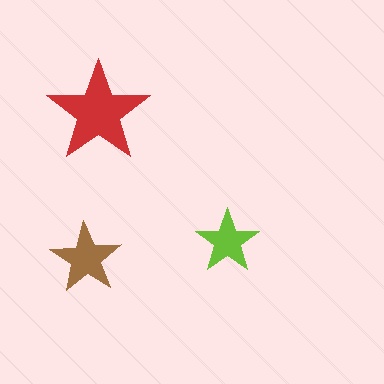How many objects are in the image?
There are 3 objects in the image.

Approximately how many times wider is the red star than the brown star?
About 1.5 times wider.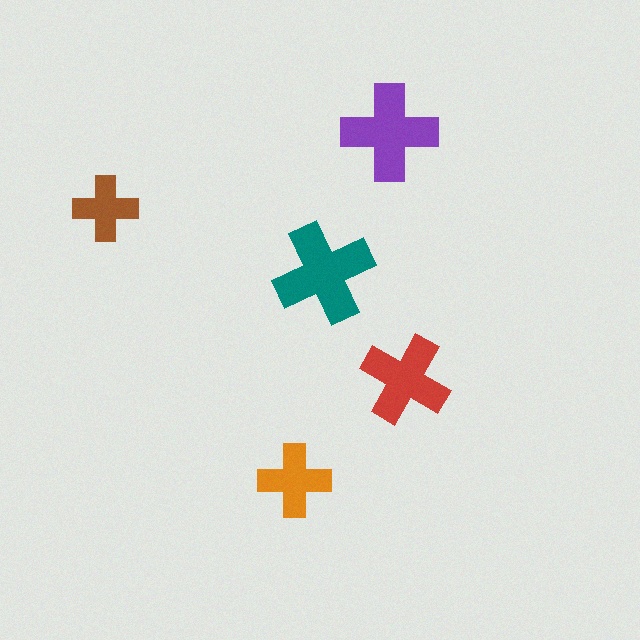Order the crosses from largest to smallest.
the teal one, the purple one, the red one, the orange one, the brown one.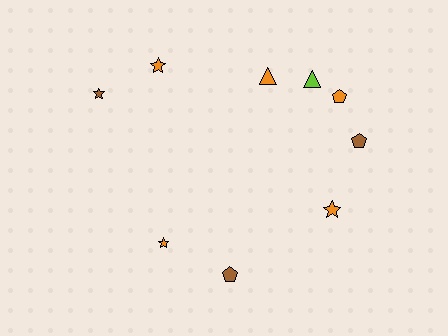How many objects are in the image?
There are 9 objects.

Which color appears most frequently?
Orange, with 5 objects.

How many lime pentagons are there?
There are no lime pentagons.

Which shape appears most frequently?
Star, with 4 objects.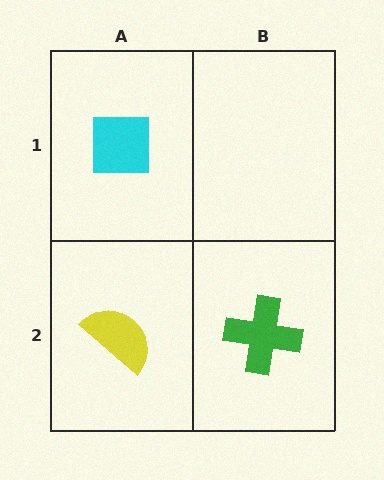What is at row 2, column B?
A green cross.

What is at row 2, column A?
A yellow semicircle.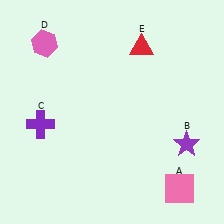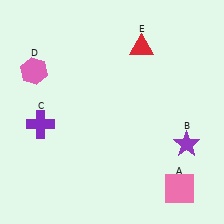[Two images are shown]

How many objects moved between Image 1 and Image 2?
1 object moved between the two images.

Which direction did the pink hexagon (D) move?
The pink hexagon (D) moved down.